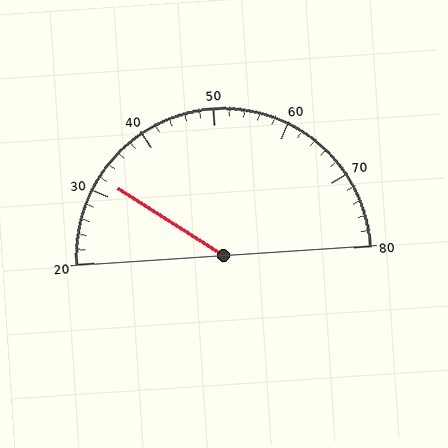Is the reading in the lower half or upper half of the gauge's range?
The reading is in the lower half of the range (20 to 80).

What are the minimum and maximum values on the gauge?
The gauge ranges from 20 to 80.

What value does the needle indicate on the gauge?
The needle indicates approximately 32.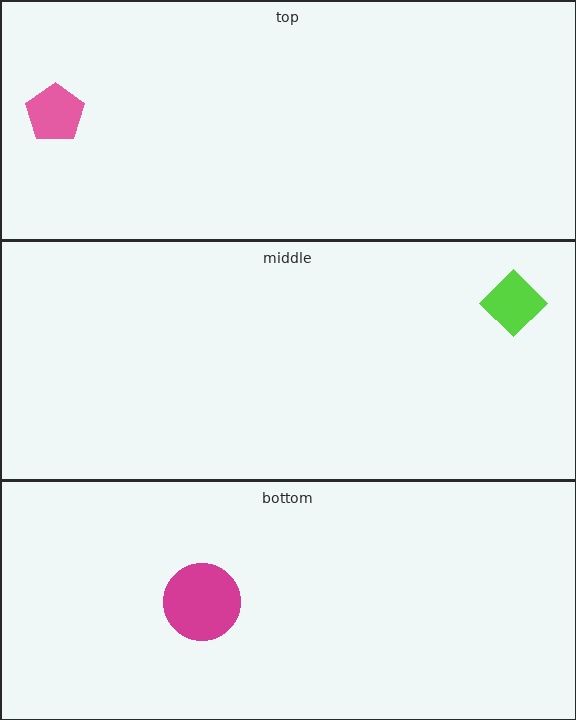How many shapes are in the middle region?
1.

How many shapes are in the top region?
1.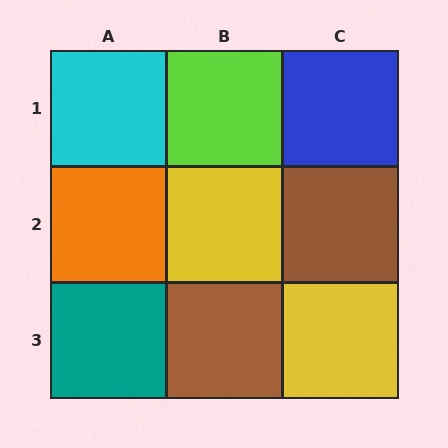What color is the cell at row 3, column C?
Yellow.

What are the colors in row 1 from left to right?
Cyan, lime, blue.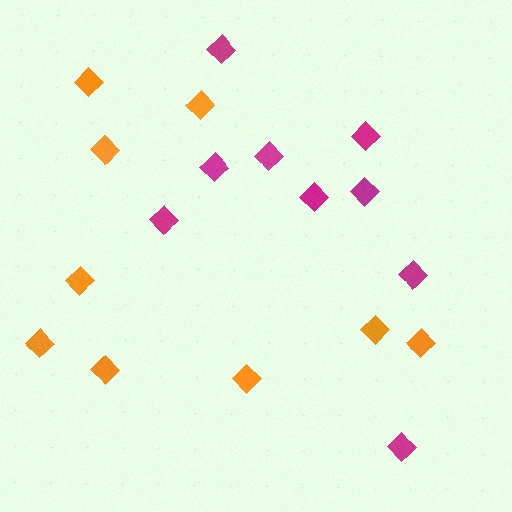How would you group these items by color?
There are 2 groups: one group of orange diamonds (9) and one group of magenta diamonds (9).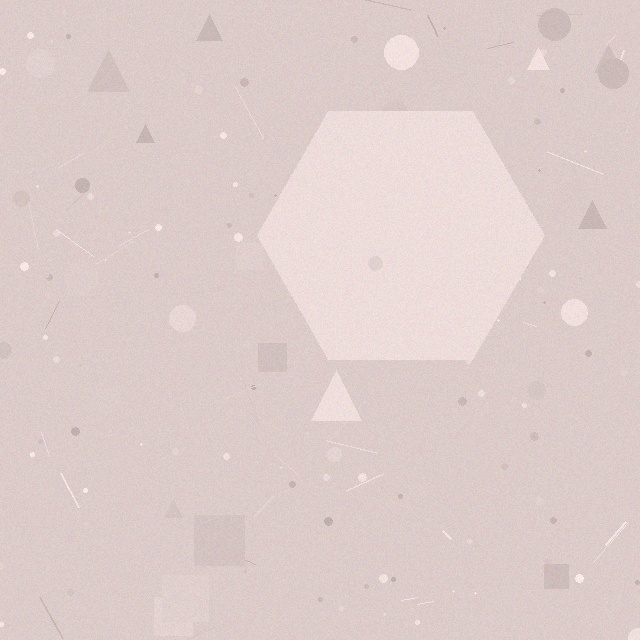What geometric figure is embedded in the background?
A hexagon is embedded in the background.